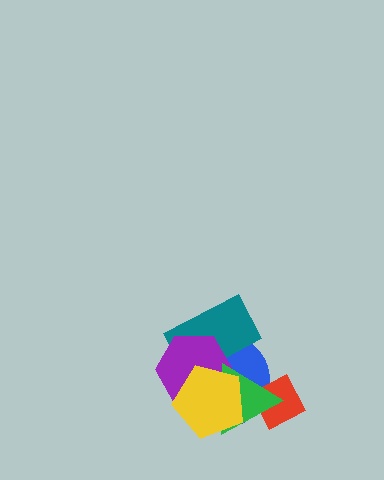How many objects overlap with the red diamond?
2 objects overlap with the red diamond.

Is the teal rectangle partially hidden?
Yes, it is partially covered by another shape.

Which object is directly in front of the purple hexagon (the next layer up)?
The green triangle is directly in front of the purple hexagon.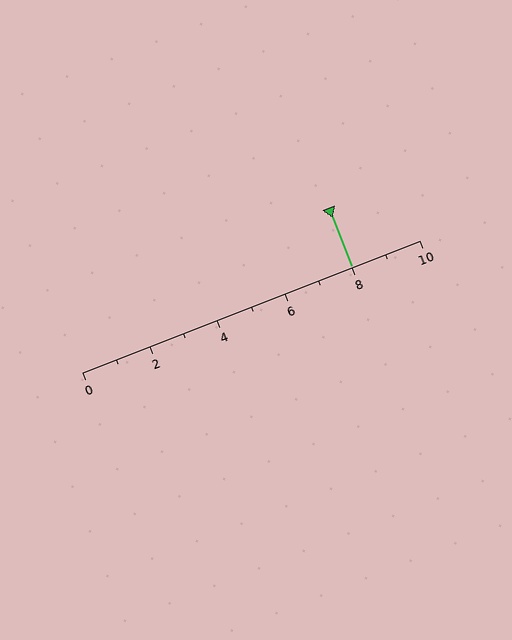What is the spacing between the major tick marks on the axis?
The major ticks are spaced 2 apart.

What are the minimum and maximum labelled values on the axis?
The axis runs from 0 to 10.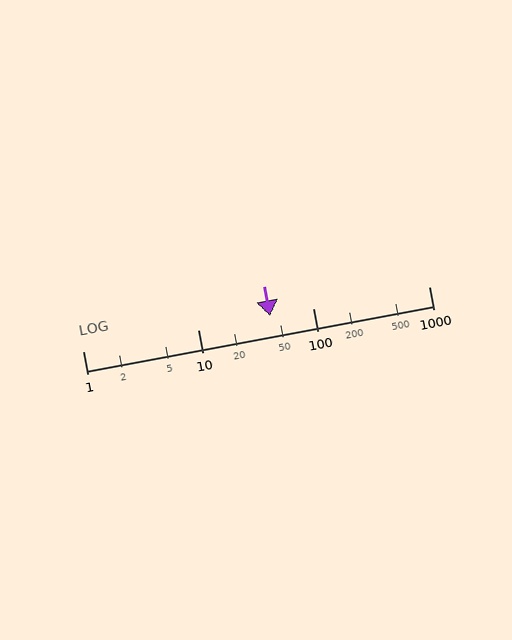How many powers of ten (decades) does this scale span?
The scale spans 3 decades, from 1 to 1000.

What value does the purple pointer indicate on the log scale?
The pointer indicates approximately 42.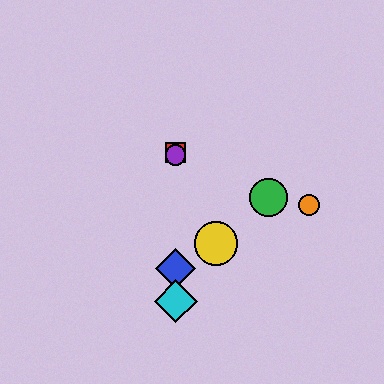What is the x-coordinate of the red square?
The red square is at x≈176.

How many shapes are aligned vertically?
4 shapes (the red square, the blue diamond, the purple circle, the cyan diamond) are aligned vertically.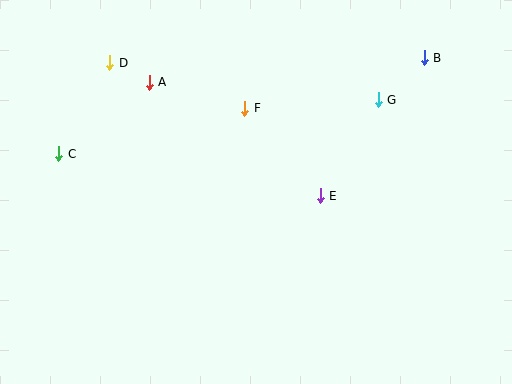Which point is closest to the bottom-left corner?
Point C is closest to the bottom-left corner.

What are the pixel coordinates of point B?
Point B is at (424, 58).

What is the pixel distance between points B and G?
The distance between B and G is 63 pixels.